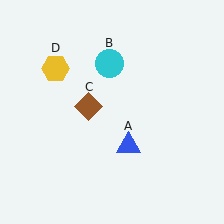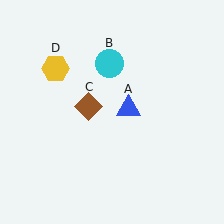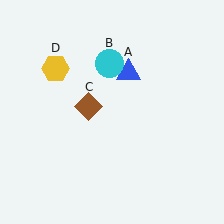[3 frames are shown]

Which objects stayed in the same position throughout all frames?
Cyan circle (object B) and brown diamond (object C) and yellow hexagon (object D) remained stationary.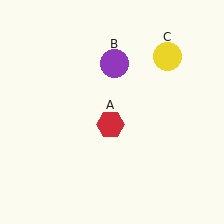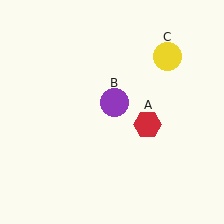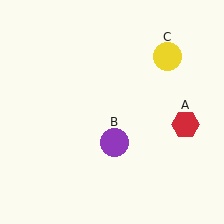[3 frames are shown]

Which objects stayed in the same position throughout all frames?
Yellow circle (object C) remained stationary.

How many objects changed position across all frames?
2 objects changed position: red hexagon (object A), purple circle (object B).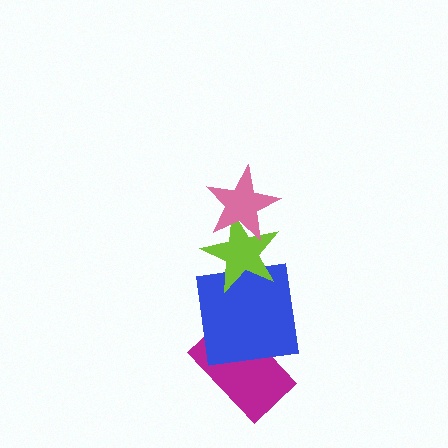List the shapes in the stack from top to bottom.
From top to bottom: the pink star, the lime star, the blue square, the magenta rectangle.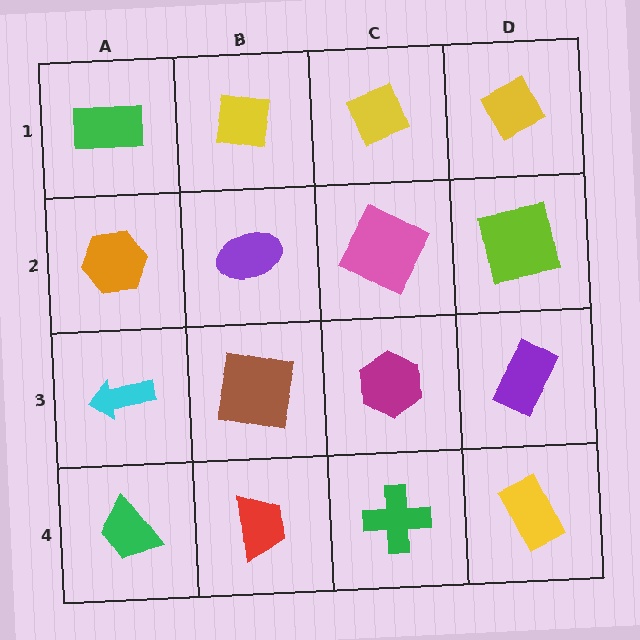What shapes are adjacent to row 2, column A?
A green rectangle (row 1, column A), a cyan arrow (row 3, column A), a purple ellipse (row 2, column B).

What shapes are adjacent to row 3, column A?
An orange hexagon (row 2, column A), a green trapezoid (row 4, column A), a brown square (row 3, column B).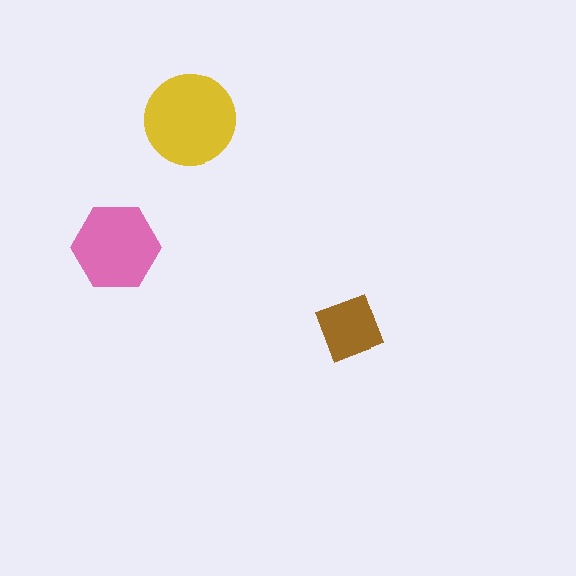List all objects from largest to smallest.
The yellow circle, the pink hexagon, the brown square.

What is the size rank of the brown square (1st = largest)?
3rd.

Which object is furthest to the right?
The brown square is rightmost.